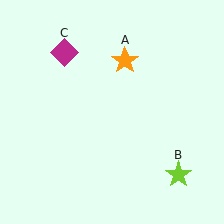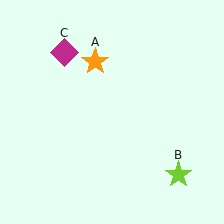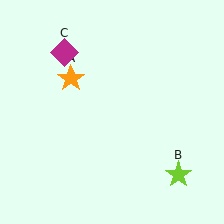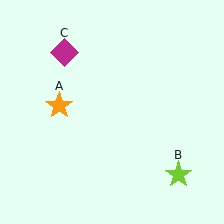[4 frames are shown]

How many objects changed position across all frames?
1 object changed position: orange star (object A).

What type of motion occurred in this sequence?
The orange star (object A) rotated counterclockwise around the center of the scene.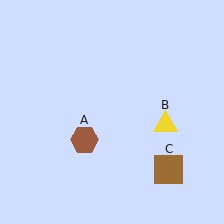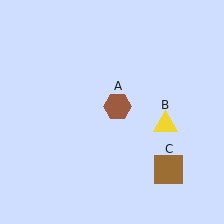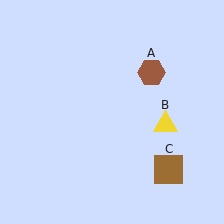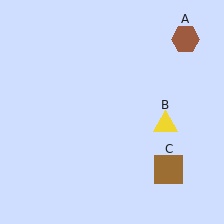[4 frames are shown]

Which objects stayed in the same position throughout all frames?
Yellow triangle (object B) and brown square (object C) remained stationary.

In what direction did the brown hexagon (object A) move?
The brown hexagon (object A) moved up and to the right.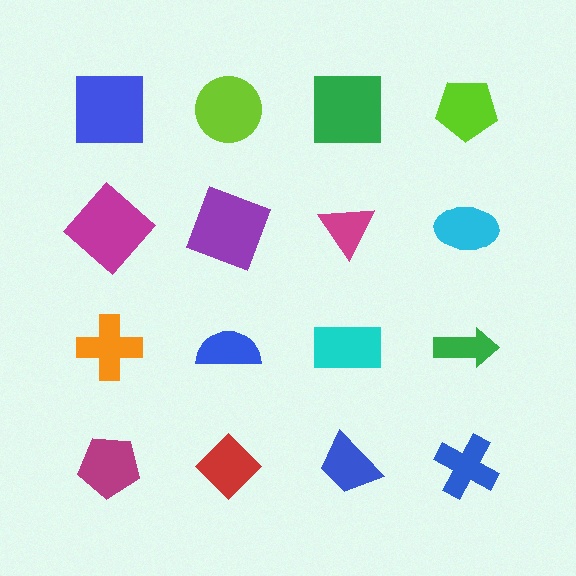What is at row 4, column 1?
A magenta pentagon.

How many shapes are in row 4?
4 shapes.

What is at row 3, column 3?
A cyan rectangle.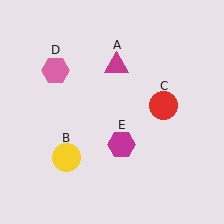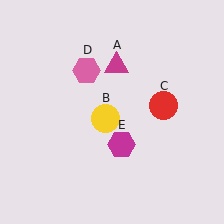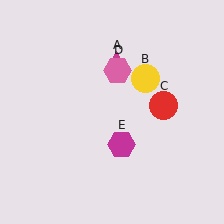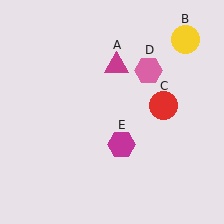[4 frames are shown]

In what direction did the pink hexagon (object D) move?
The pink hexagon (object D) moved right.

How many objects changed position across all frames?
2 objects changed position: yellow circle (object B), pink hexagon (object D).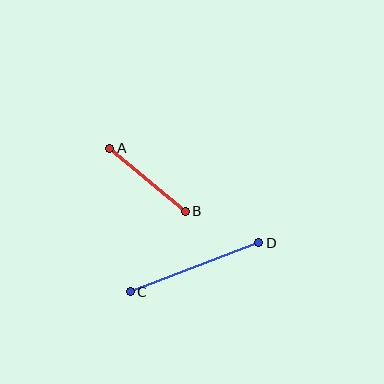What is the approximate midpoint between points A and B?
The midpoint is at approximately (148, 180) pixels.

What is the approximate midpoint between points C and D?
The midpoint is at approximately (195, 267) pixels.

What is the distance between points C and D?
The distance is approximately 137 pixels.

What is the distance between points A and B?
The distance is approximately 98 pixels.